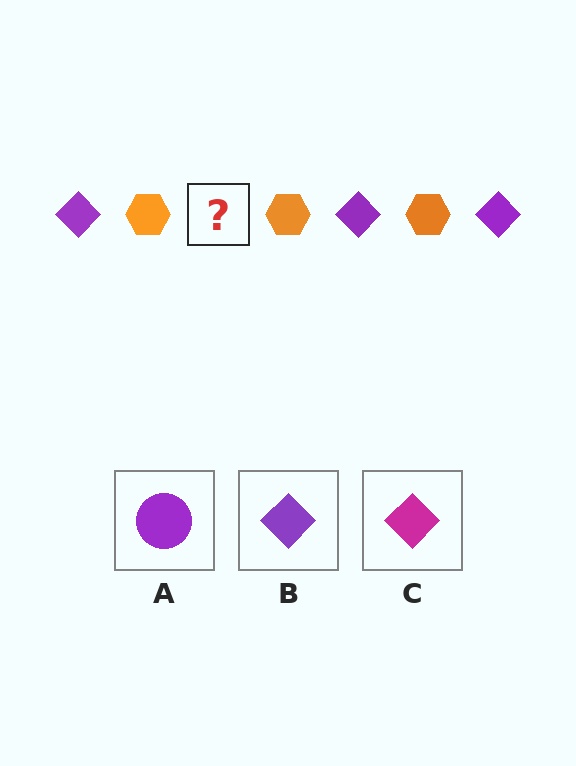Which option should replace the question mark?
Option B.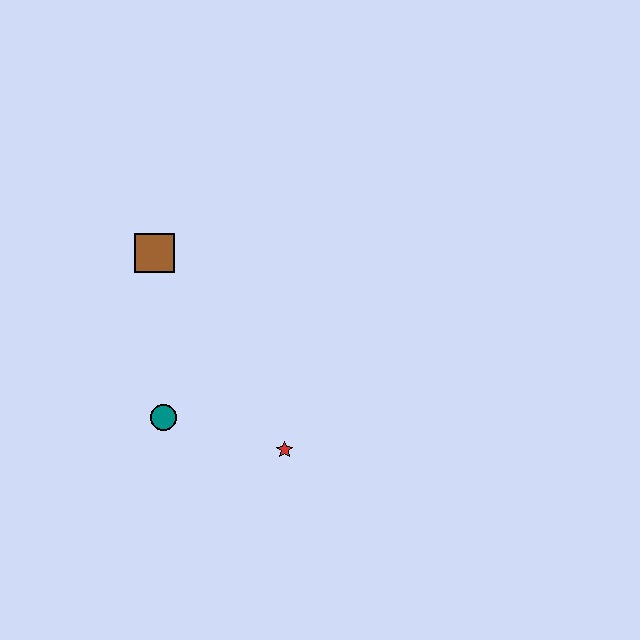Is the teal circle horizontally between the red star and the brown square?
Yes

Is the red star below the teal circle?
Yes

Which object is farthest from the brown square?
The red star is farthest from the brown square.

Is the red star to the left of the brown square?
No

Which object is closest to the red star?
The teal circle is closest to the red star.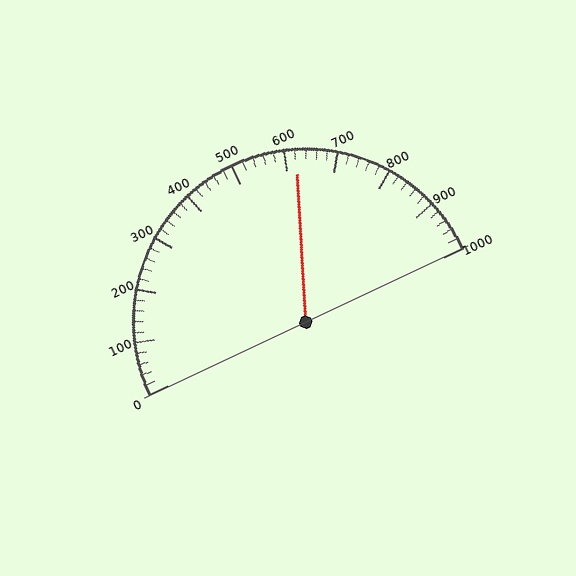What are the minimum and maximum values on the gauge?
The gauge ranges from 0 to 1000.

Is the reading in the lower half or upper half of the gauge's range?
The reading is in the upper half of the range (0 to 1000).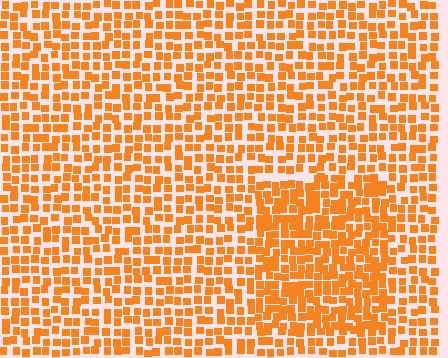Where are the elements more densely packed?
The elements are more densely packed inside the rectangle boundary.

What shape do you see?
I see a rectangle.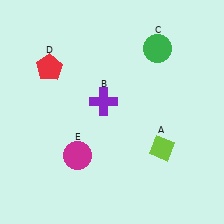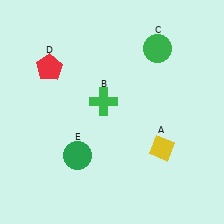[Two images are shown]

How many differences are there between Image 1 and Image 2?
There are 3 differences between the two images.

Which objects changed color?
A changed from lime to yellow. B changed from purple to green. E changed from magenta to green.